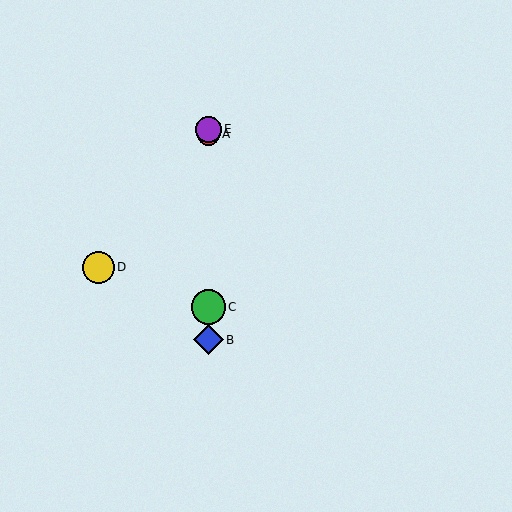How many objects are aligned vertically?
4 objects (A, B, C, E) are aligned vertically.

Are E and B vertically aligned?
Yes, both are at x≈208.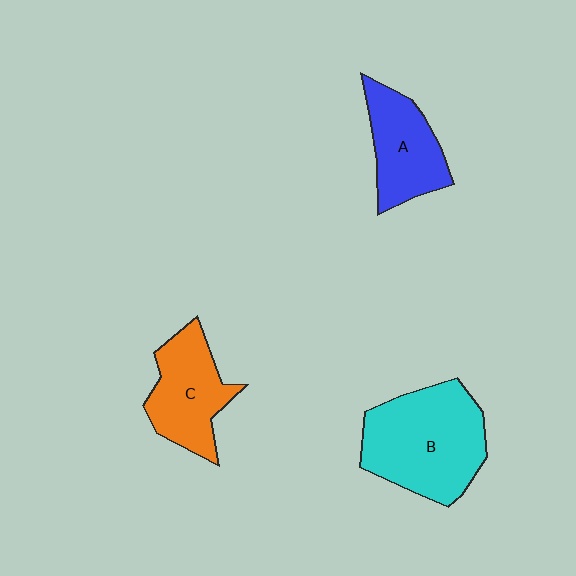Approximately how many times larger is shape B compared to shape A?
Approximately 1.6 times.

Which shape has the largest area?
Shape B (cyan).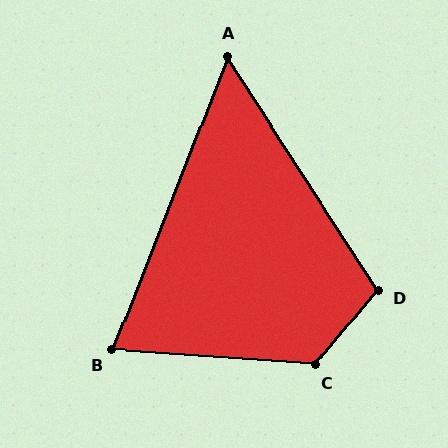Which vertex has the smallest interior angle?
A, at approximately 54 degrees.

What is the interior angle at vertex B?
Approximately 73 degrees (acute).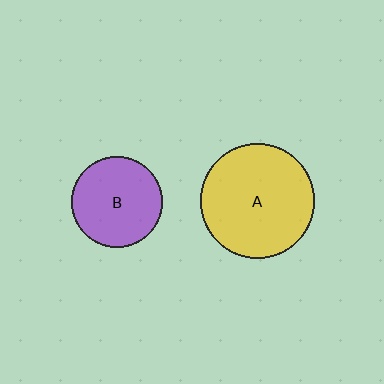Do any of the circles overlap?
No, none of the circles overlap.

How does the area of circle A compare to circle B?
Approximately 1.6 times.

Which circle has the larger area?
Circle A (yellow).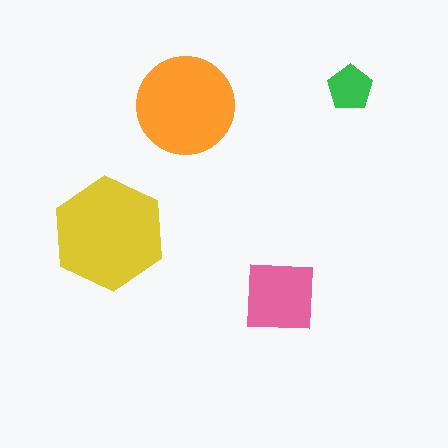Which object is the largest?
The yellow hexagon.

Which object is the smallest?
The green pentagon.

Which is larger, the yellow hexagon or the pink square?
The yellow hexagon.